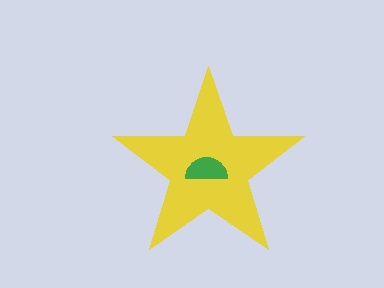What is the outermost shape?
The yellow star.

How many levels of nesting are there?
2.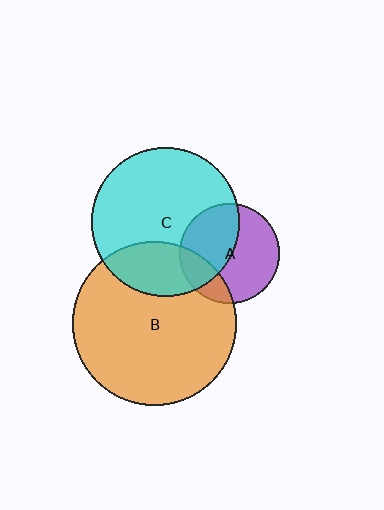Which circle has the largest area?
Circle B (orange).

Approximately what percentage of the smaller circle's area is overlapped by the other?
Approximately 20%.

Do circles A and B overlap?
Yes.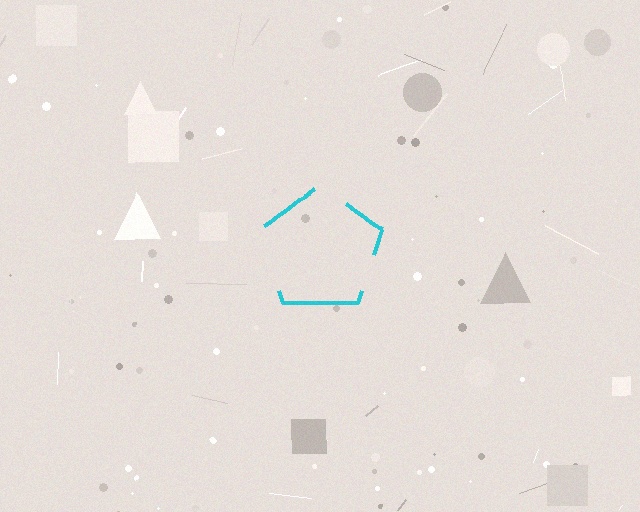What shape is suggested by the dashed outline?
The dashed outline suggests a pentagon.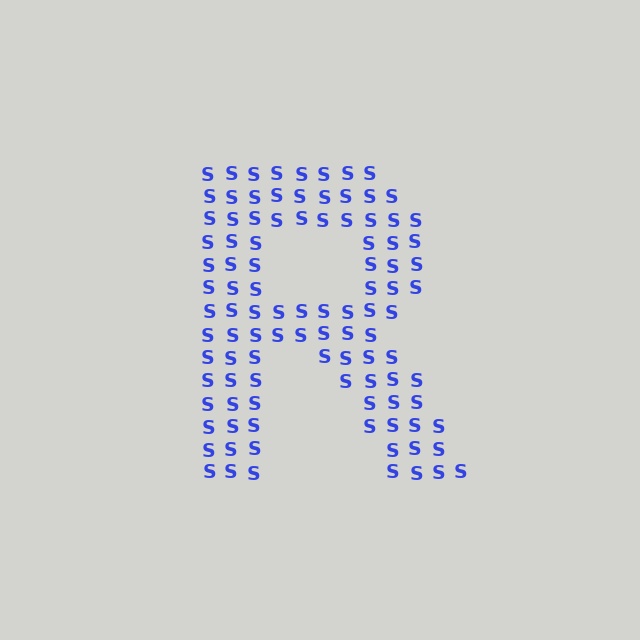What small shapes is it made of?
It is made of small letter S's.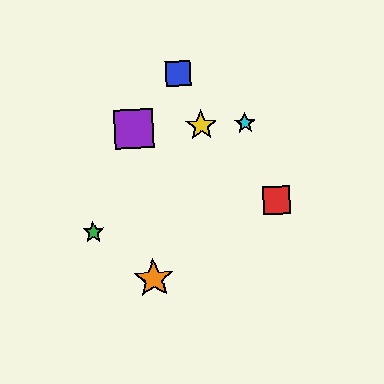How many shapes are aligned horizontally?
3 shapes (the yellow star, the purple square, the cyan star) are aligned horizontally.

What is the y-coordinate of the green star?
The green star is at y≈232.